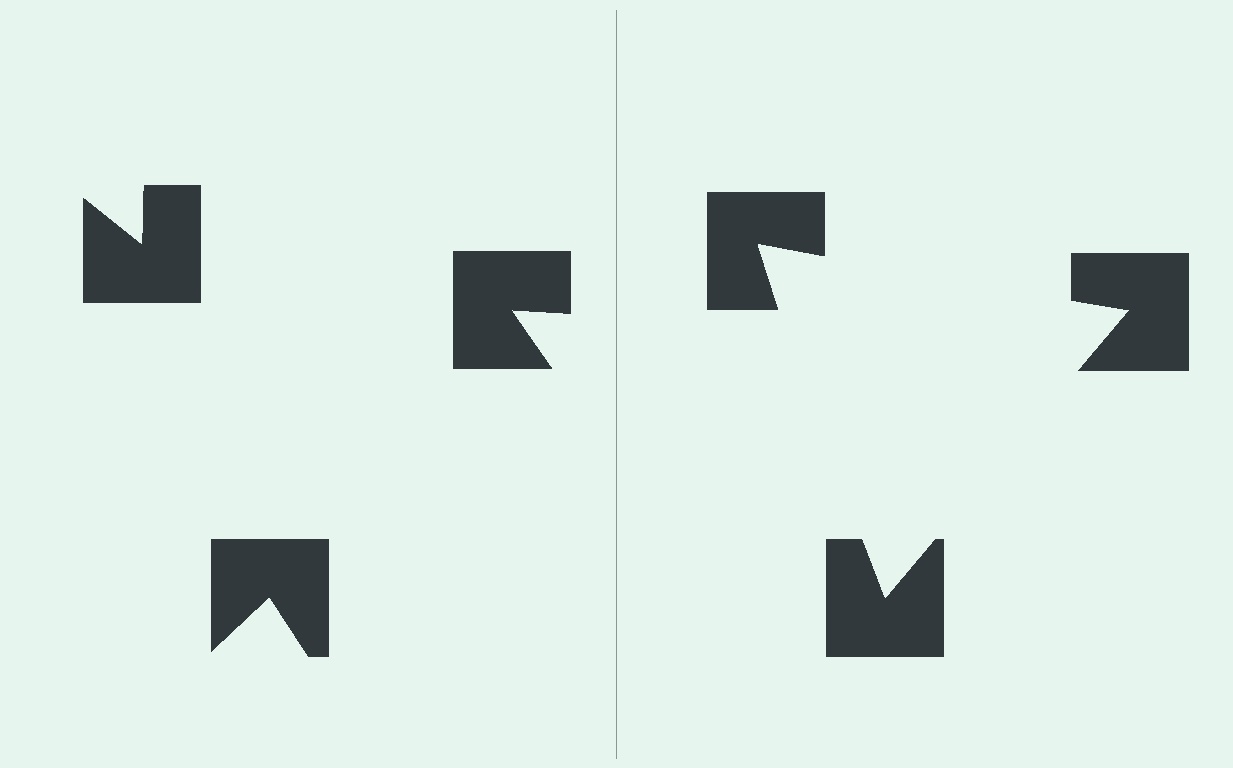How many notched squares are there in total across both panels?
6 — 3 on each side.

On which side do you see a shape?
An illusory triangle appears on the right side. On the left side the wedge cuts are rotated, so no coherent shape forms.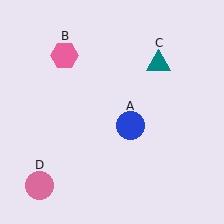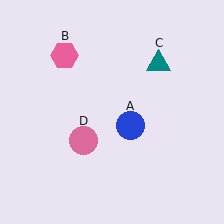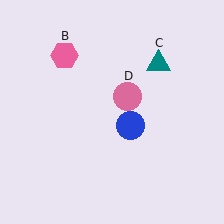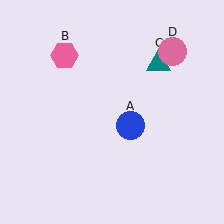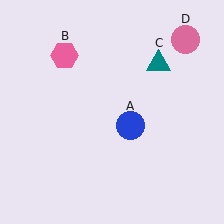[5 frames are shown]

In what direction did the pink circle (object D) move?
The pink circle (object D) moved up and to the right.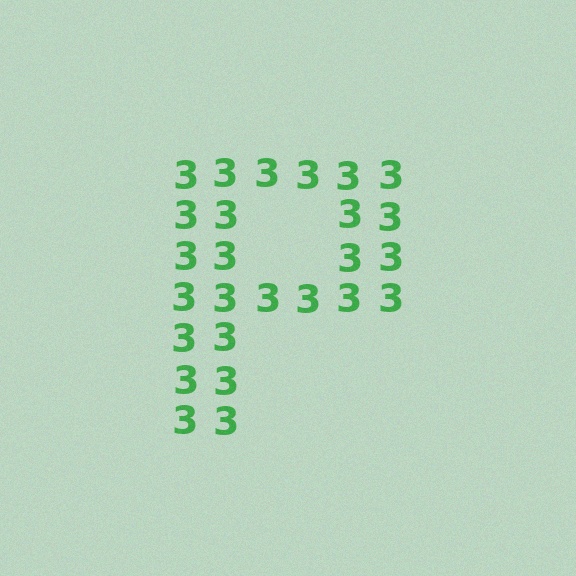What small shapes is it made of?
It is made of small digit 3's.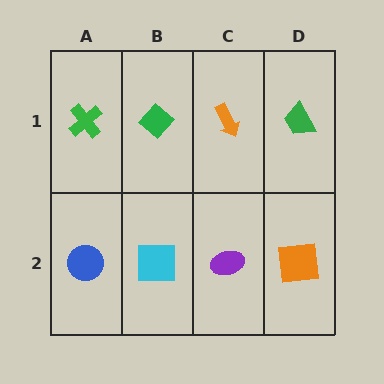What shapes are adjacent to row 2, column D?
A green trapezoid (row 1, column D), a purple ellipse (row 2, column C).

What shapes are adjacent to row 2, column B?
A green diamond (row 1, column B), a blue circle (row 2, column A), a purple ellipse (row 2, column C).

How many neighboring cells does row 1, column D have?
2.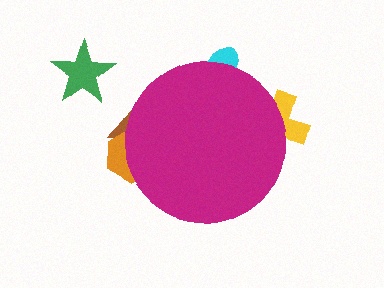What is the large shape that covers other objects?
A magenta circle.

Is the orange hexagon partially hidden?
Yes, the orange hexagon is partially hidden behind the magenta circle.